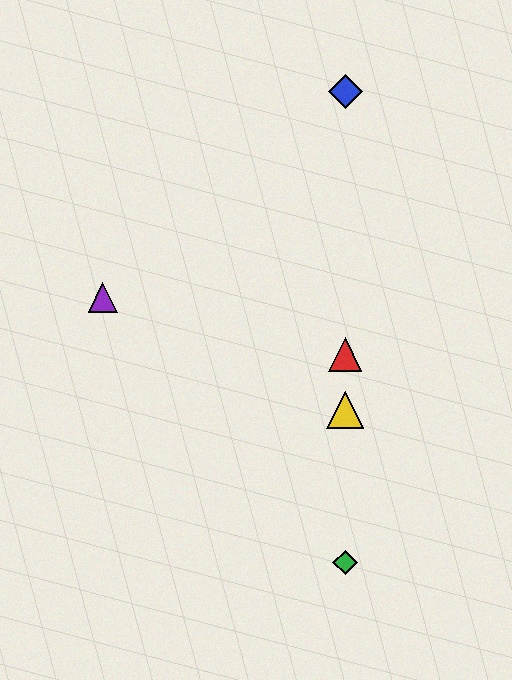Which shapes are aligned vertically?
The red triangle, the blue diamond, the green diamond, the yellow triangle are aligned vertically.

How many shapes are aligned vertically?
4 shapes (the red triangle, the blue diamond, the green diamond, the yellow triangle) are aligned vertically.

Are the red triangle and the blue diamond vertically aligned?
Yes, both are at x≈345.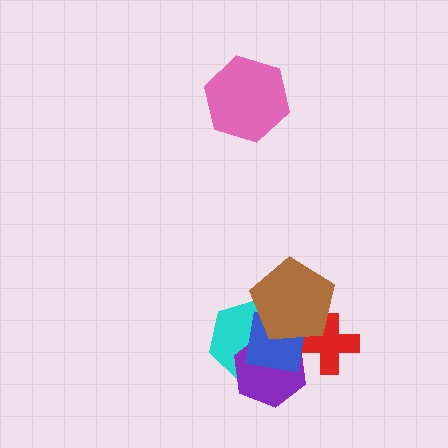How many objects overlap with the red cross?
2 objects overlap with the red cross.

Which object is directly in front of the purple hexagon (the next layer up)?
The blue square is directly in front of the purple hexagon.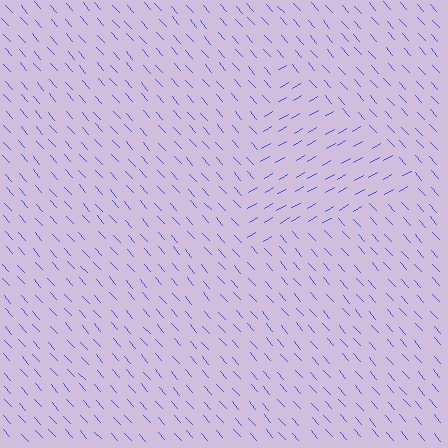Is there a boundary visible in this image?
Yes, there is a texture boundary formed by a change in line orientation.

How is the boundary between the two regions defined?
The boundary is defined purely by a change in line orientation (approximately 78 degrees difference). All lines are the same color and thickness.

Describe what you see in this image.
The image is filled with small blue line segments. A triangle region in the image has lines oriented differently from the surrounding lines, creating a visible texture boundary.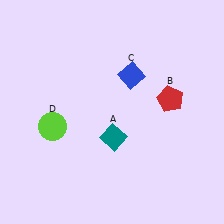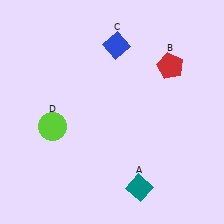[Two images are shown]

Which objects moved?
The objects that moved are: the teal diamond (A), the red pentagon (B), the blue diamond (C).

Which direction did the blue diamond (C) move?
The blue diamond (C) moved up.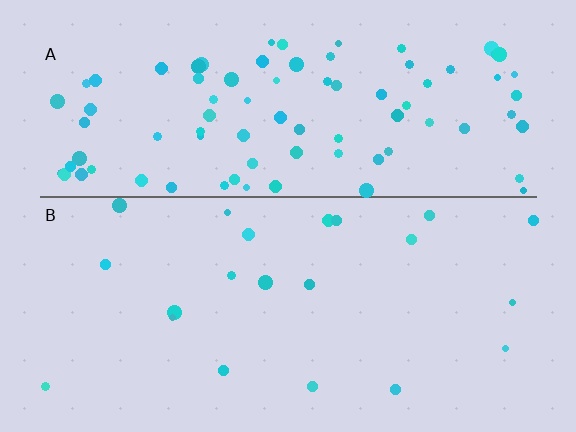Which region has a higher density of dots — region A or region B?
A (the top).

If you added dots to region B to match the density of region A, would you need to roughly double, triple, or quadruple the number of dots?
Approximately quadruple.